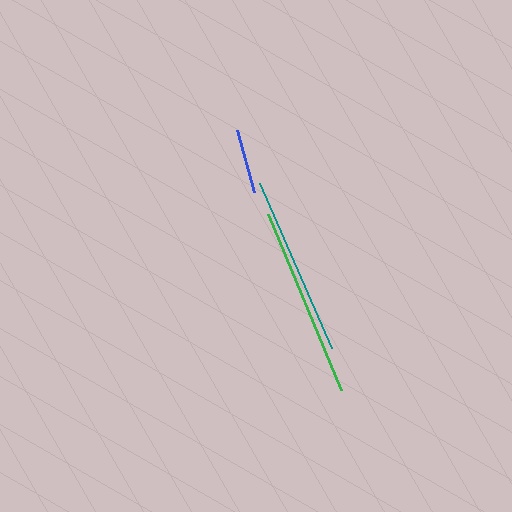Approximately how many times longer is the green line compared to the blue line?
The green line is approximately 3.0 times the length of the blue line.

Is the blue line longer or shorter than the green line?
The green line is longer than the blue line.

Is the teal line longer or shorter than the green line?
The green line is longer than the teal line.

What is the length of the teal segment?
The teal segment is approximately 180 pixels long.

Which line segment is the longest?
The green line is the longest at approximately 191 pixels.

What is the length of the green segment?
The green segment is approximately 191 pixels long.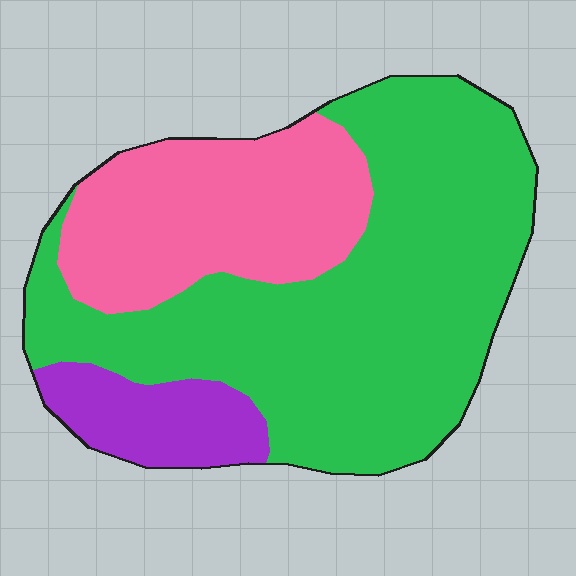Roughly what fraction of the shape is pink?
Pink takes up between a quarter and a half of the shape.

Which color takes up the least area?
Purple, at roughly 10%.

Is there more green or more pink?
Green.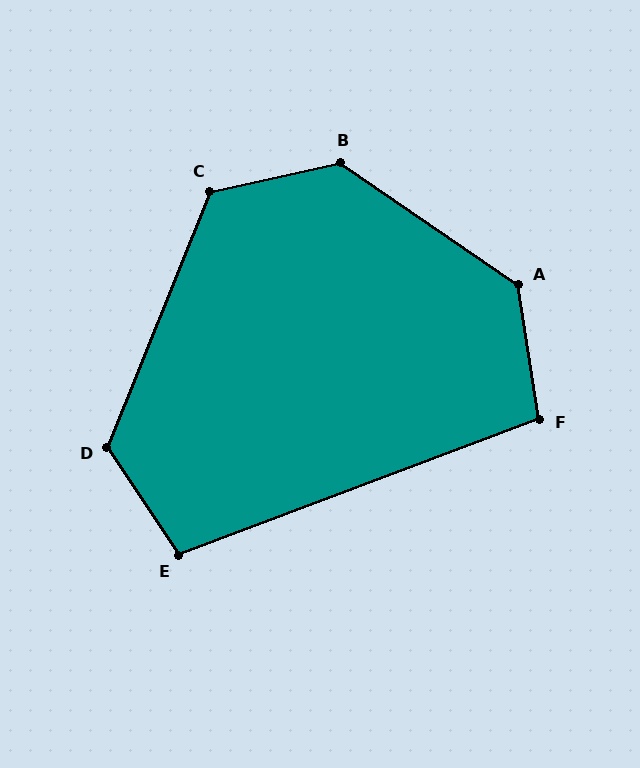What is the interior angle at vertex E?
Approximately 103 degrees (obtuse).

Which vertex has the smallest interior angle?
F, at approximately 102 degrees.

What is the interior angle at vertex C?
Approximately 124 degrees (obtuse).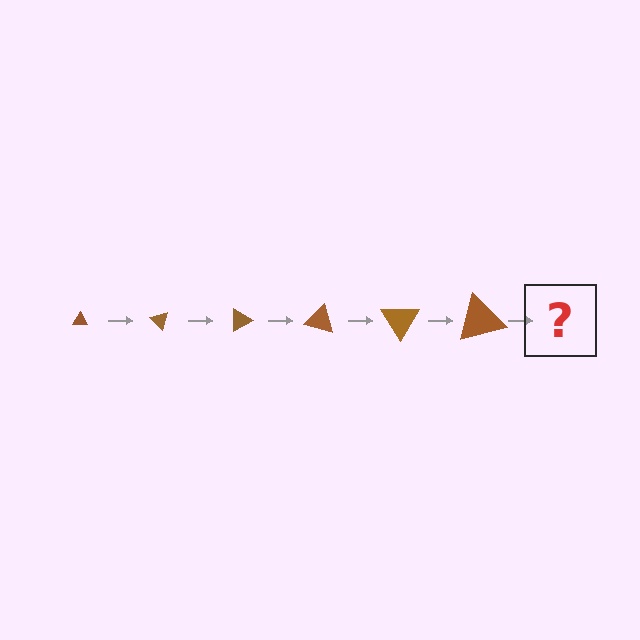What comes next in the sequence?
The next element should be a triangle, larger than the previous one and rotated 270 degrees from the start.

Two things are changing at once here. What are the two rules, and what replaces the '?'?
The two rules are that the triangle grows larger each step and it rotates 45 degrees each step. The '?' should be a triangle, larger than the previous one and rotated 270 degrees from the start.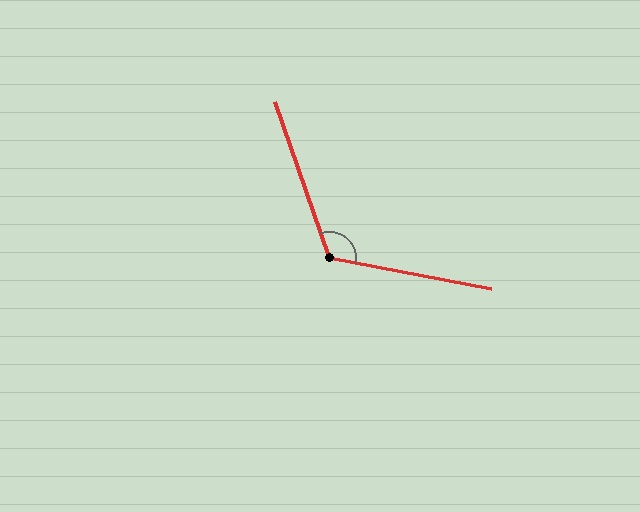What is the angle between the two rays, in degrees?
Approximately 120 degrees.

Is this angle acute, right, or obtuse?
It is obtuse.